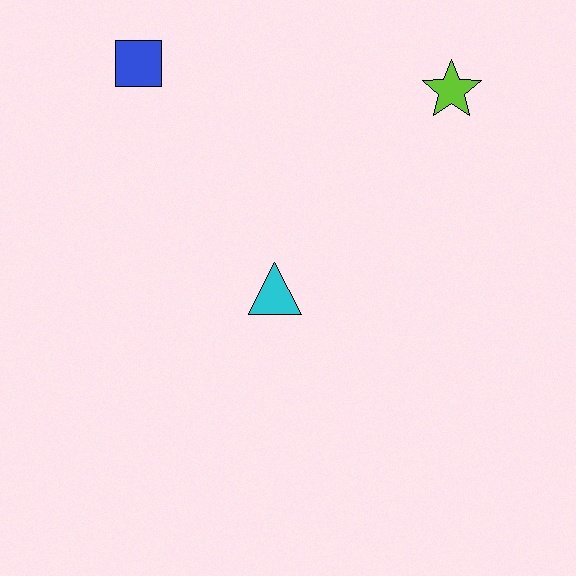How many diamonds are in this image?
There are no diamonds.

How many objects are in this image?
There are 3 objects.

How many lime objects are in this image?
There is 1 lime object.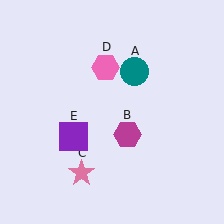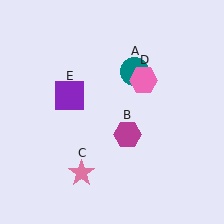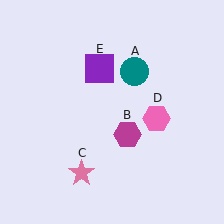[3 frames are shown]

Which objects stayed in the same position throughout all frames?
Teal circle (object A) and magenta hexagon (object B) and pink star (object C) remained stationary.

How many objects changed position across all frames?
2 objects changed position: pink hexagon (object D), purple square (object E).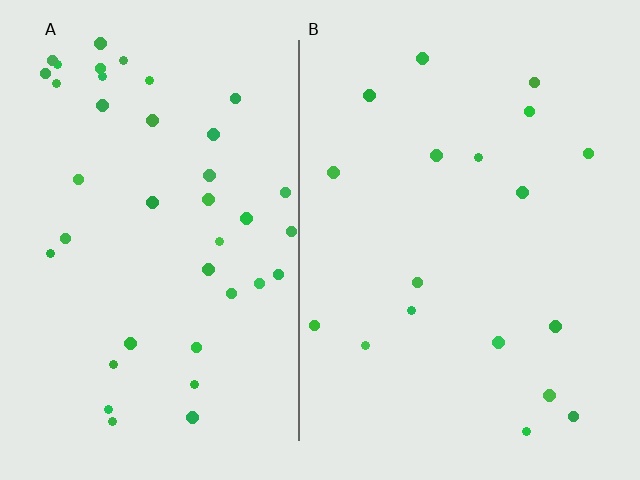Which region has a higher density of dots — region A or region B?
A (the left).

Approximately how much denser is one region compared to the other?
Approximately 2.2× — region A over region B.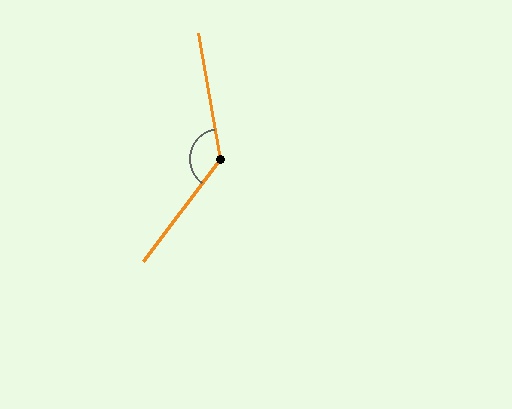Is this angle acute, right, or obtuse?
It is obtuse.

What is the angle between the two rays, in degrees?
Approximately 134 degrees.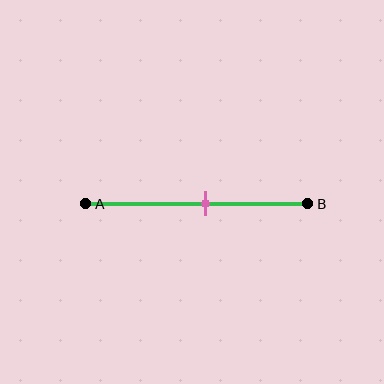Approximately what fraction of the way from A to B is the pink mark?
The pink mark is approximately 55% of the way from A to B.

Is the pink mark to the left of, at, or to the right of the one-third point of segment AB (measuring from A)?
The pink mark is to the right of the one-third point of segment AB.